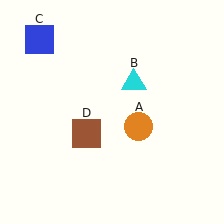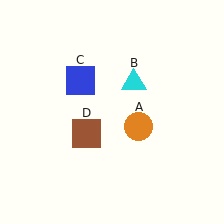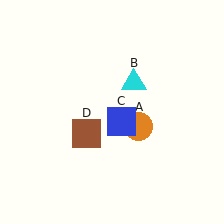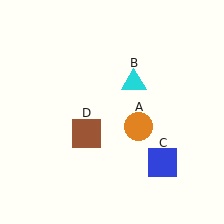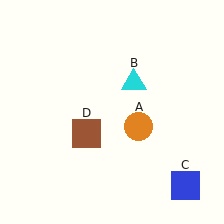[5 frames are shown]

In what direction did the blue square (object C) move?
The blue square (object C) moved down and to the right.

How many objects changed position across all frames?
1 object changed position: blue square (object C).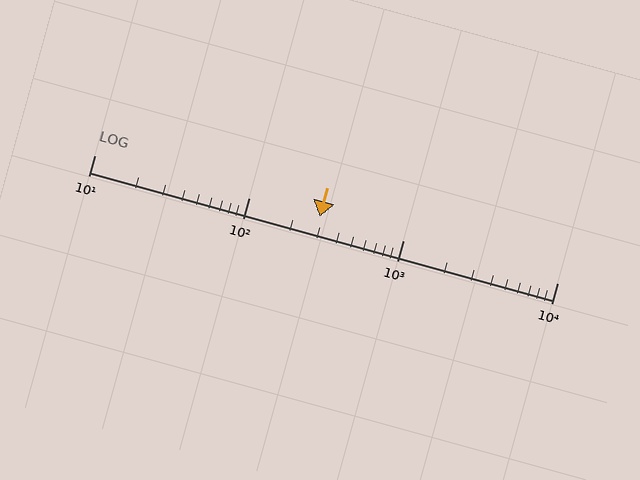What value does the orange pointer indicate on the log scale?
The pointer indicates approximately 290.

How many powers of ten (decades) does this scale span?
The scale spans 3 decades, from 10 to 10000.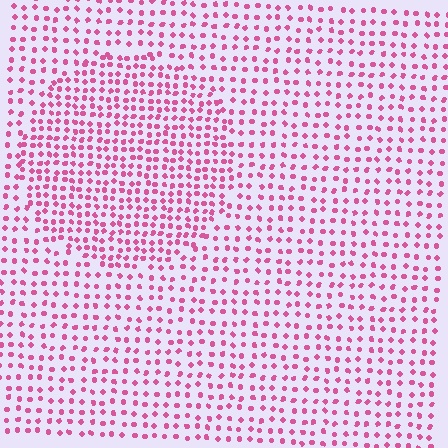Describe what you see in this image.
The image contains small pink elements arranged at two different densities. A circle-shaped region is visible where the elements are more densely packed than the surrounding area.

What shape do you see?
I see a circle.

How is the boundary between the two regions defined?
The boundary is defined by a change in element density (approximately 1.6x ratio). All elements are the same color, size, and shape.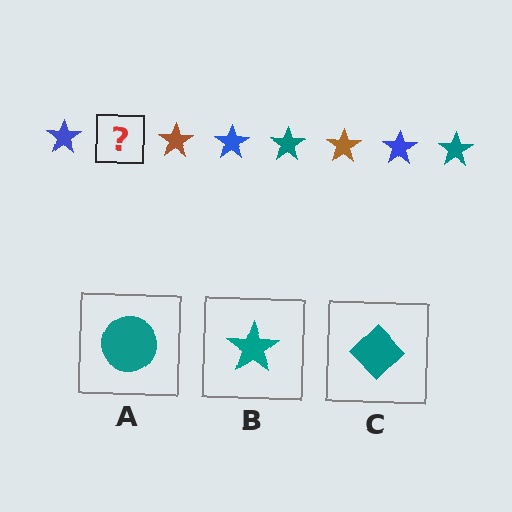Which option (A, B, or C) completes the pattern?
B.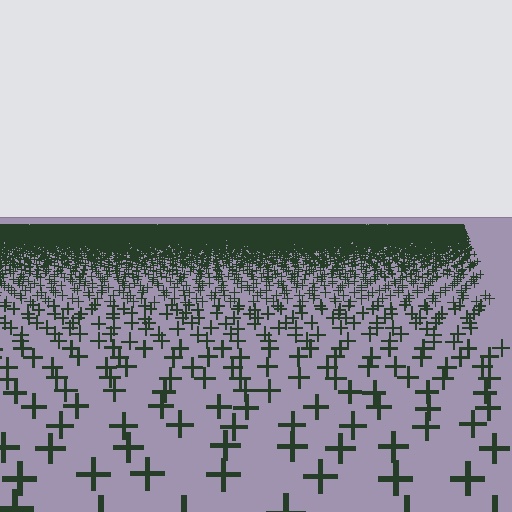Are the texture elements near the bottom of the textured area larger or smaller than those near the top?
Larger. Near the bottom, elements are closer to the viewer and appear at a bigger on-screen size.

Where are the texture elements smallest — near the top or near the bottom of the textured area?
Near the top.